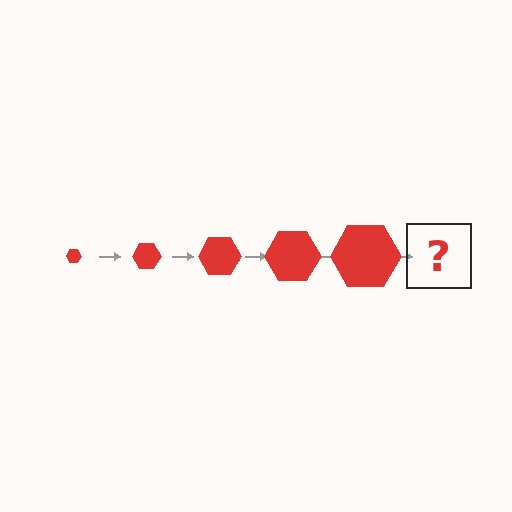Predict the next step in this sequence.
The next step is a red hexagon, larger than the previous one.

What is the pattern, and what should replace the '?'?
The pattern is that the hexagon gets progressively larger each step. The '?' should be a red hexagon, larger than the previous one.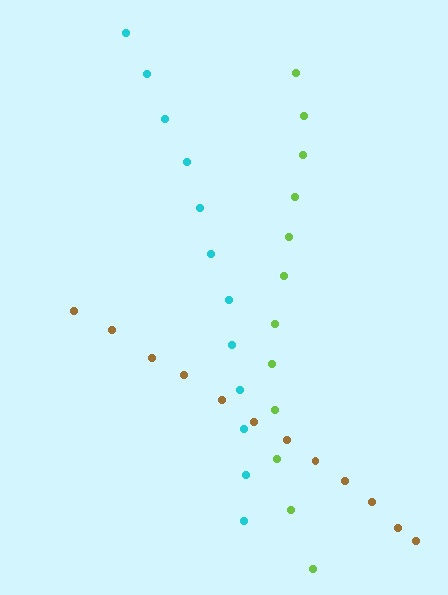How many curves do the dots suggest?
There are 3 distinct paths.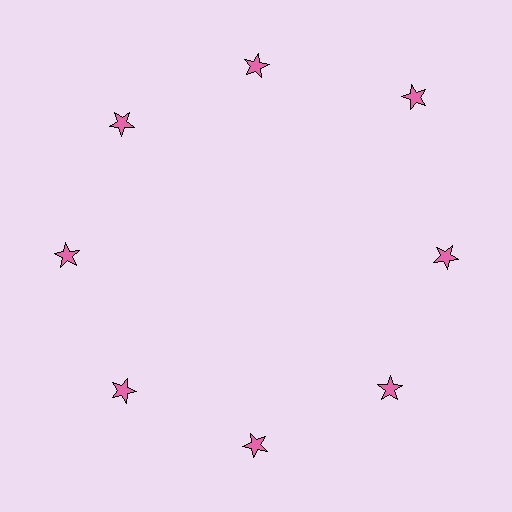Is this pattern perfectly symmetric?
No. The 8 pink stars are arranged in a ring, but one element near the 2 o'clock position is pushed outward from the center, breaking the 8-fold rotational symmetry.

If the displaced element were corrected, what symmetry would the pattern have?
It would have 8-fold rotational symmetry — the pattern would map onto itself every 45 degrees.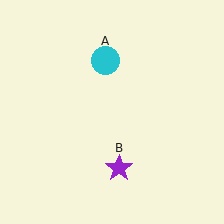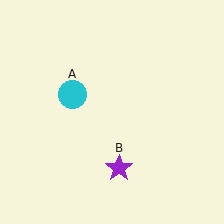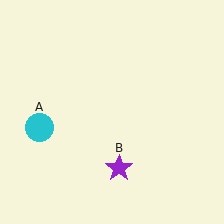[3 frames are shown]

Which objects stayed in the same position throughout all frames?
Purple star (object B) remained stationary.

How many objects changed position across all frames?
1 object changed position: cyan circle (object A).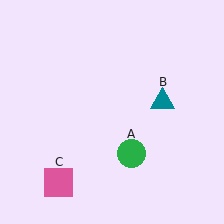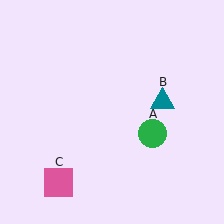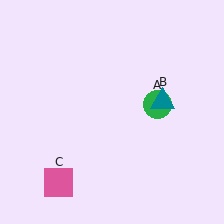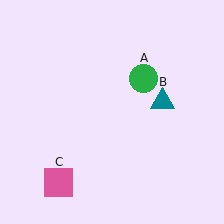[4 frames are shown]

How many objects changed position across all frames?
1 object changed position: green circle (object A).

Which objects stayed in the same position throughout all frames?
Teal triangle (object B) and pink square (object C) remained stationary.